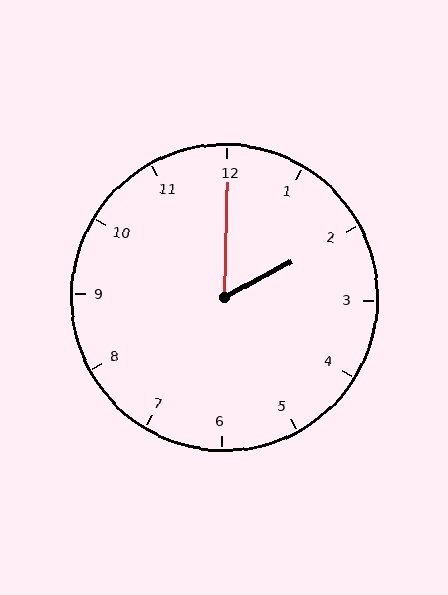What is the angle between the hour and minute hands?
Approximately 60 degrees.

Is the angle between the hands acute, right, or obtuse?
It is acute.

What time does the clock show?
2:00.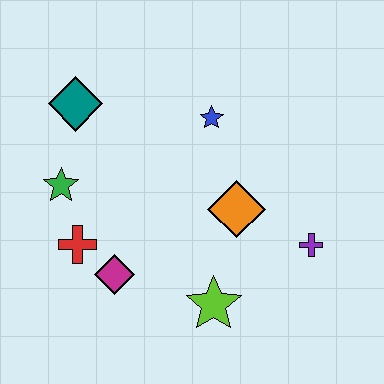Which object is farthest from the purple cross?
The teal diamond is farthest from the purple cross.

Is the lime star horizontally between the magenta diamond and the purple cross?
Yes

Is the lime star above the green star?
No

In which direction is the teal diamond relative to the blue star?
The teal diamond is to the left of the blue star.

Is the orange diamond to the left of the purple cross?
Yes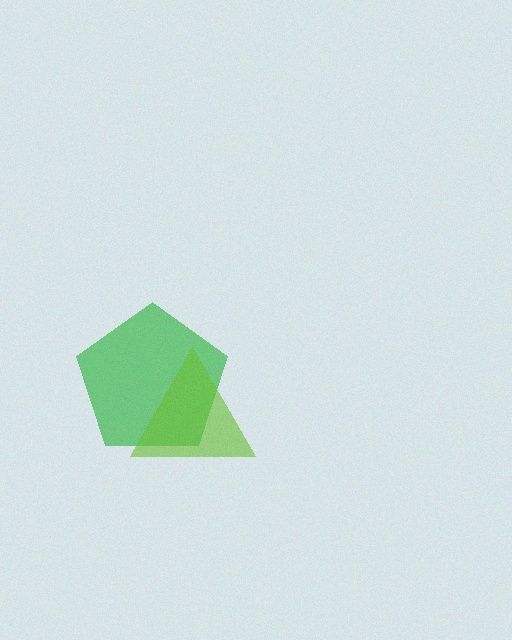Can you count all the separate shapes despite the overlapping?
Yes, there are 2 separate shapes.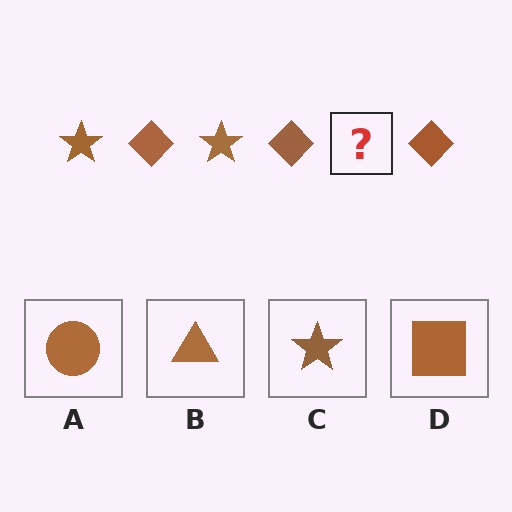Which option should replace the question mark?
Option C.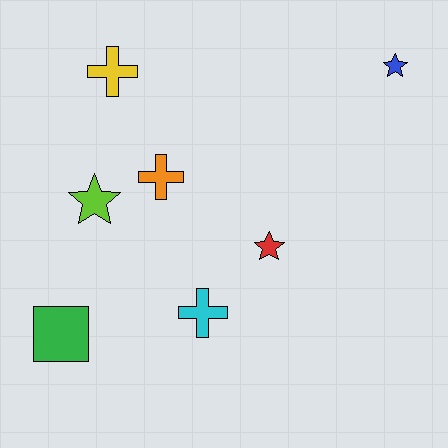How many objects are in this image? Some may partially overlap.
There are 7 objects.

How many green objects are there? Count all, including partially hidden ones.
There is 1 green object.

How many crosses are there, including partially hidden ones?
There are 3 crosses.